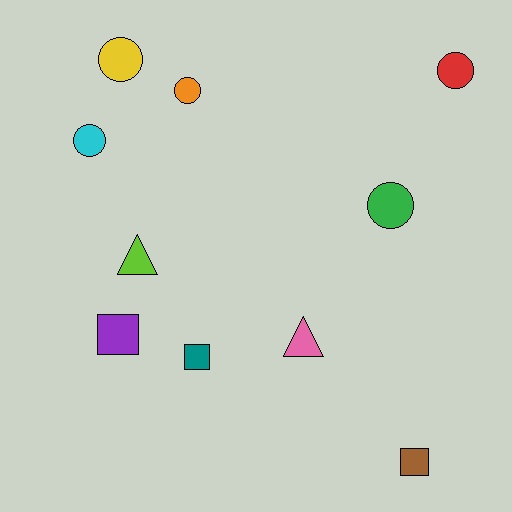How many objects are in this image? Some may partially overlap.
There are 10 objects.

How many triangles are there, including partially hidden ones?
There are 2 triangles.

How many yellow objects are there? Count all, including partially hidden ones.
There is 1 yellow object.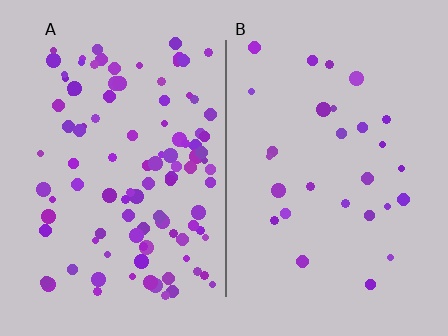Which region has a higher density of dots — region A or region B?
A (the left).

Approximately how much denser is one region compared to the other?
Approximately 3.7× — region A over region B.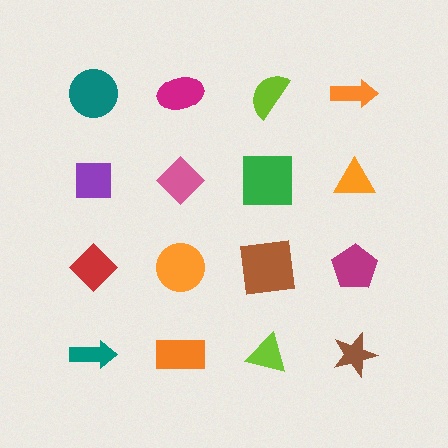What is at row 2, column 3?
A green square.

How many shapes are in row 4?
4 shapes.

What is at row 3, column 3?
A brown square.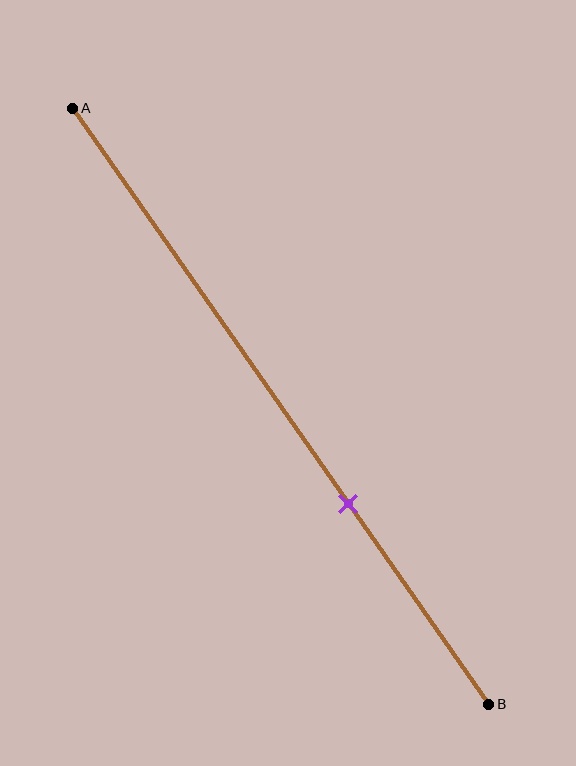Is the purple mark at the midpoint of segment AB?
No, the mark is at about 65% from A, not at the 50% midpoint.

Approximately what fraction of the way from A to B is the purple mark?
The purple mark is approximately 65% of the way from A to B.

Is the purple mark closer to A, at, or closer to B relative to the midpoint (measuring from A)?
The purple mark is closer to point B than the midpoint of segment AB.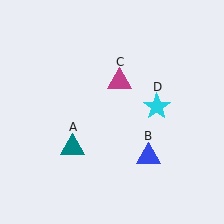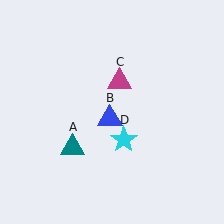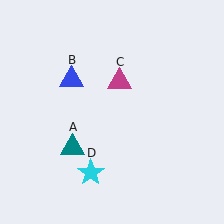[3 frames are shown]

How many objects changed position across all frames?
2 objects changed position: blue triangle (object B), cyan star (object D).